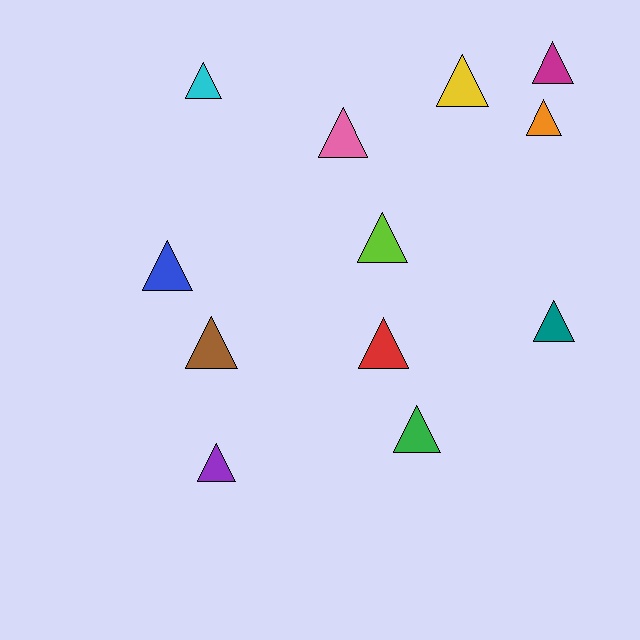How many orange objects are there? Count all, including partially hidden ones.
There is 1 orange object.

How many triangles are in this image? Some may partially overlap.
There are 12 triangles.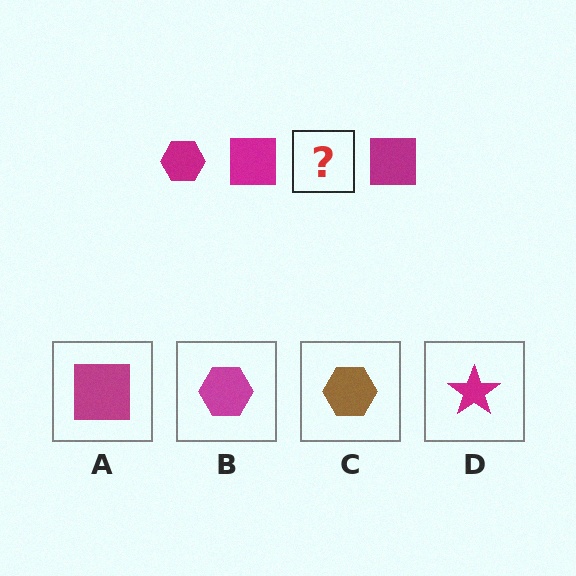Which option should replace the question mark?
Option B.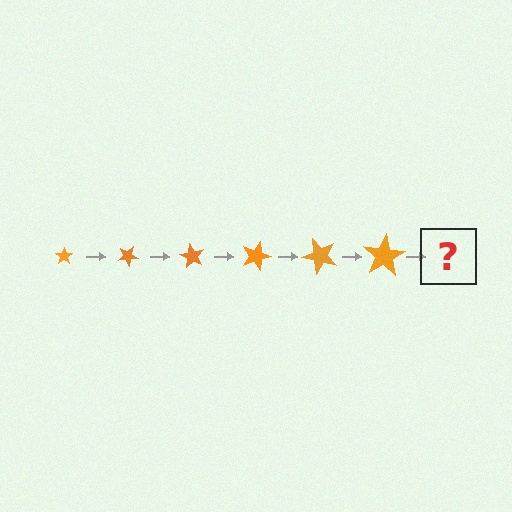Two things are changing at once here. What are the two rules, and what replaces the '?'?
The two rules are that the star grows larger each step and it rotates 30 degrees each step. The '?' should be a star, larger than the previous one and rotated 180 degrees from the start.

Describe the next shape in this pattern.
It should be a star, larger than the previous one and rotated 180 degrees from the start.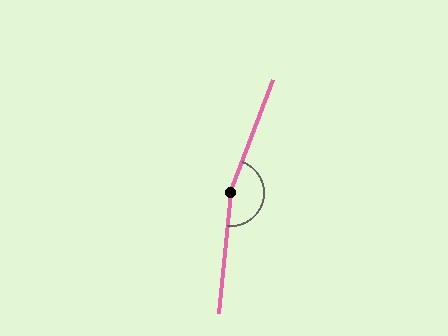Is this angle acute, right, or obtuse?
It is obtuse.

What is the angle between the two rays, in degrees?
Approximately 165 degrees.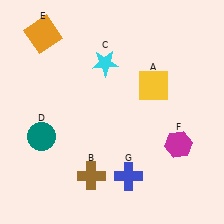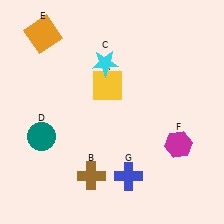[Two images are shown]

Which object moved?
The yellow square (A) moved left.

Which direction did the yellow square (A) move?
The yellow square (A) moved left.